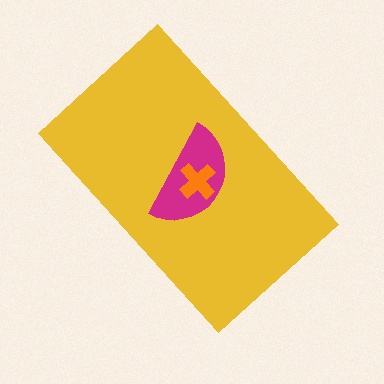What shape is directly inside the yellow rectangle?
The magenta semicircle.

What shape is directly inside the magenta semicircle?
The orange cross.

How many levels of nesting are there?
3.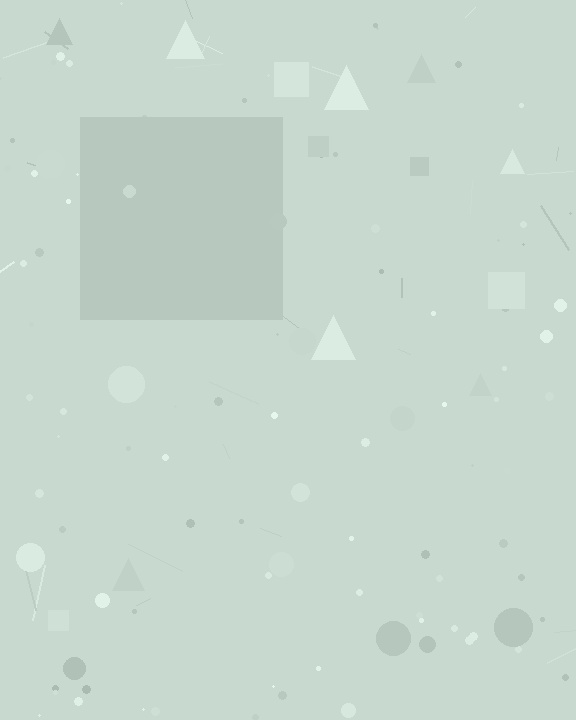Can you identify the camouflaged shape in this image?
The camouflaged shape is a square.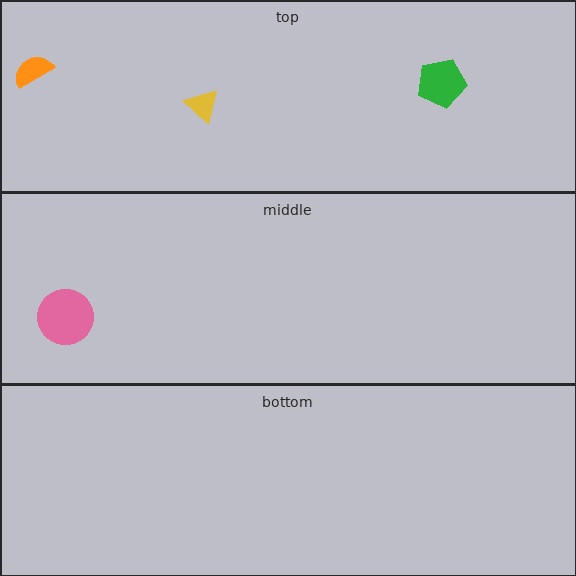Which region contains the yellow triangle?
The top region.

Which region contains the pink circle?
The middle region.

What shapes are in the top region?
The green pentagon, the orange semicircle, the yellow triangle.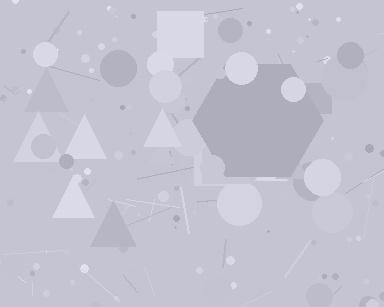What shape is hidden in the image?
A hexagon is hidden in the image.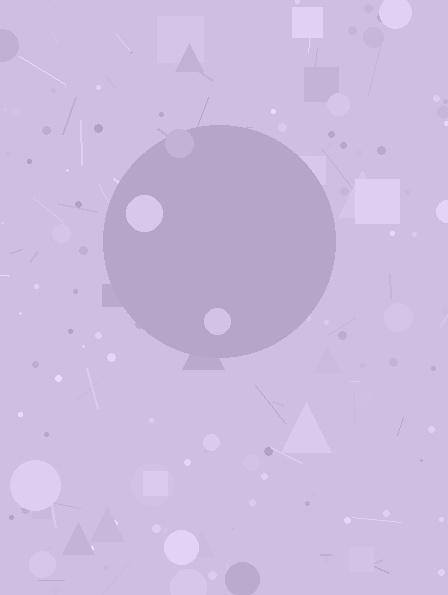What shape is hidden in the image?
A circle is hidden in the image.